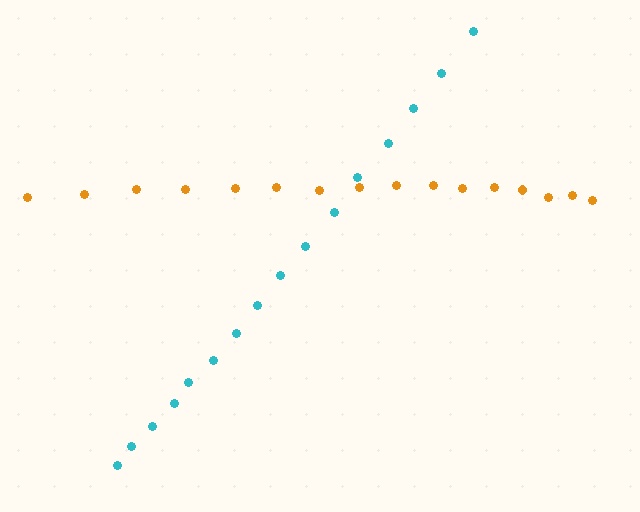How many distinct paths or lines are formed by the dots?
There are 2 distinct paths.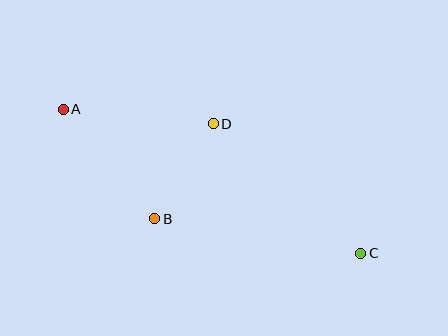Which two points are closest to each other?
Points B and D are closest to each other.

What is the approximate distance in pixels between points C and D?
The distance between C and D is approximately 197 pixels.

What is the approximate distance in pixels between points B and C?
The distance between B and C is approximately 209 pixels.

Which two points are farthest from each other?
Points A and C are farthest from each other.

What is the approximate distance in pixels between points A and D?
The distance between A and D is approximately 151 pixels.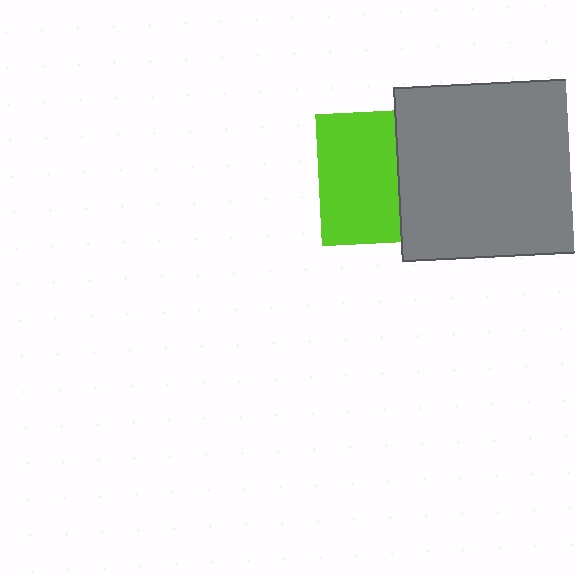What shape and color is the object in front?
The object in front is a gray square.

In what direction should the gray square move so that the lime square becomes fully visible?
The gray square should move right. That is the shortest direction to clear the overlap and leave the lime square fully visible.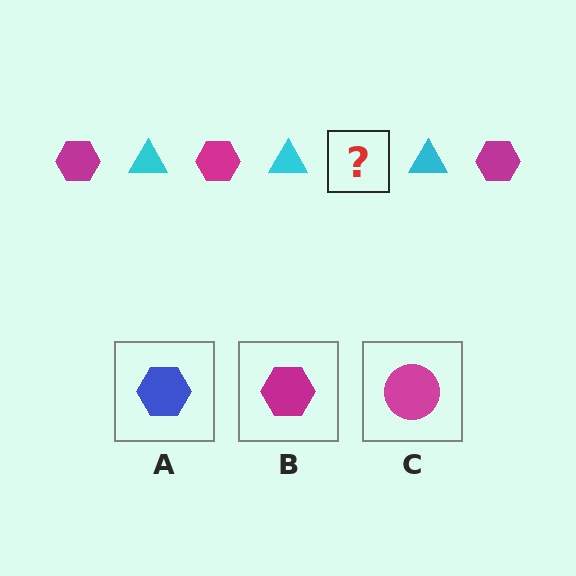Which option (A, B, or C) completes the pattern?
B.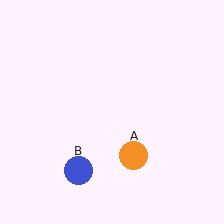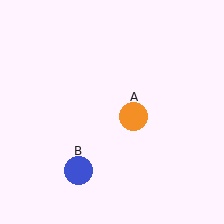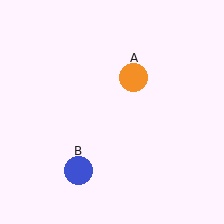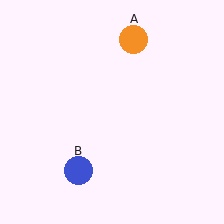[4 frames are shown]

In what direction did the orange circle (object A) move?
The orange circle (object A) moved up.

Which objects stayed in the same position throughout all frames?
Blue circle (object B) remained stationary.